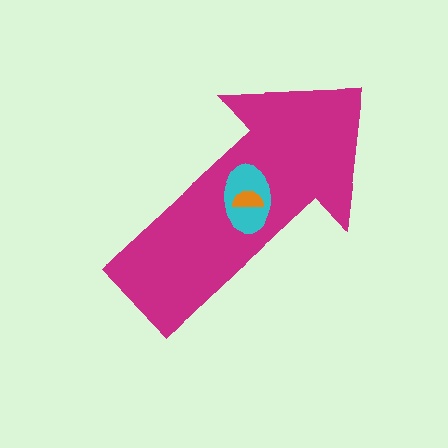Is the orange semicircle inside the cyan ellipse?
Yes.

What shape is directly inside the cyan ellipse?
The orange semicircle.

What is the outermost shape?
The magenta arrow.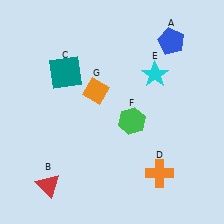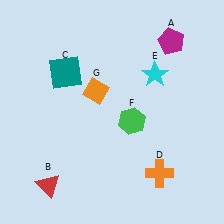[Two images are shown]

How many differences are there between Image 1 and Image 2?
There is 1 difference between the two images.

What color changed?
The pentagon (A) changed from blue in Image 1 to magenta in Image 2.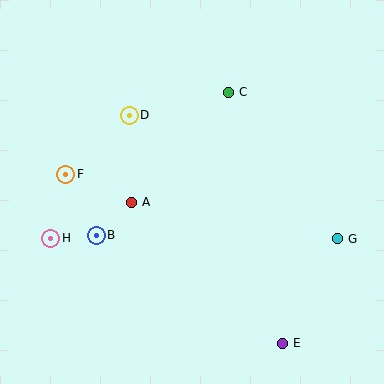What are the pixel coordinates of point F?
Point F is at (66, 174).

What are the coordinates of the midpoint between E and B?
The midpoint between E and B is at (189, 289).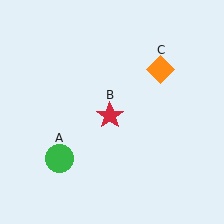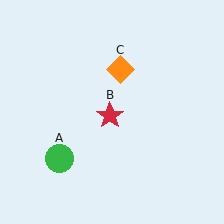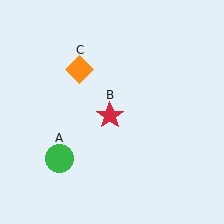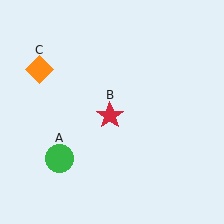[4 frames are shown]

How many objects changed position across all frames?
1 object changed position: orange diamond (object C).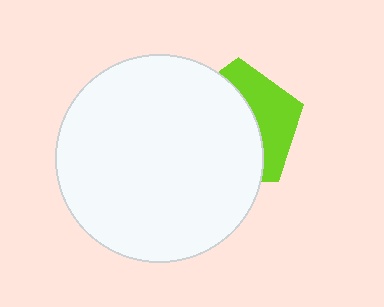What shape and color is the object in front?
The object in front is a white circle.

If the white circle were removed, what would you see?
You would see the complete lime pentagon.